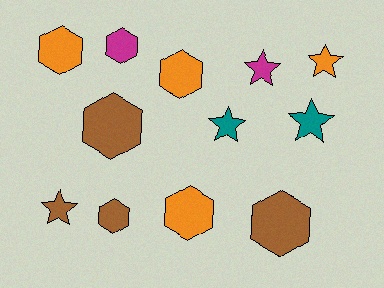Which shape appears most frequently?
Hexagon, with 7 objects.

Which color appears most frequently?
Brown, with 4 objects.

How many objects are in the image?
There are 12 objects.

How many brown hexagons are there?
There are 3 brown hexagons.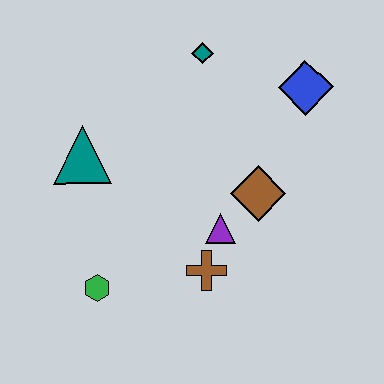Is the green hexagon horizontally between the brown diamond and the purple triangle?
No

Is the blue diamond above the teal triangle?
Yes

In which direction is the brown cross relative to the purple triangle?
The brown cross is below the purple triangle.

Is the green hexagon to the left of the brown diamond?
Yes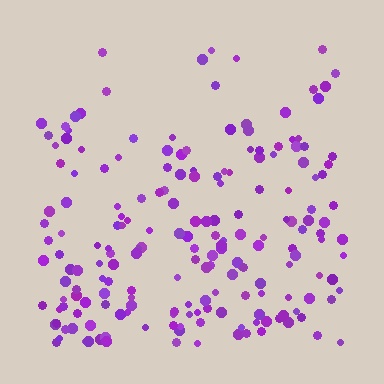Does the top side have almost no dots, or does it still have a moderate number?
Still a moderate number, just noticeably fewer than the bottom.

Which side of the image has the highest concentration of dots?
The bottom.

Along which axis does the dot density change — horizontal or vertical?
Vertical.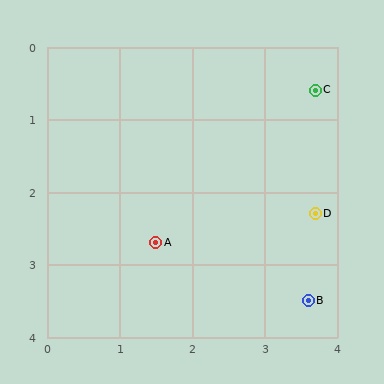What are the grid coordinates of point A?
Point A is at approximately (1.5, 2.7).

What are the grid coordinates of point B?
Point B is at approximately (3.6, 3.5).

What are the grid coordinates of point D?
Point D is at approximately (3.7, 2.3).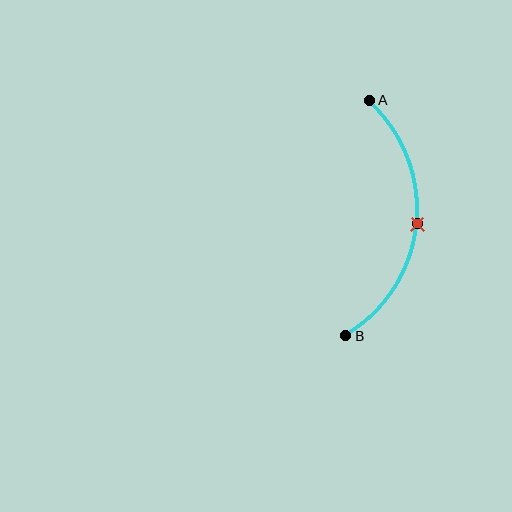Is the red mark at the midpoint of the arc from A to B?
Yes. The red mark lies on the arc at equal arc-length from both A and B — it is the arc midpoint.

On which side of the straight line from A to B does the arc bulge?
The arc bulges to the right of the straight line connecting A and B.